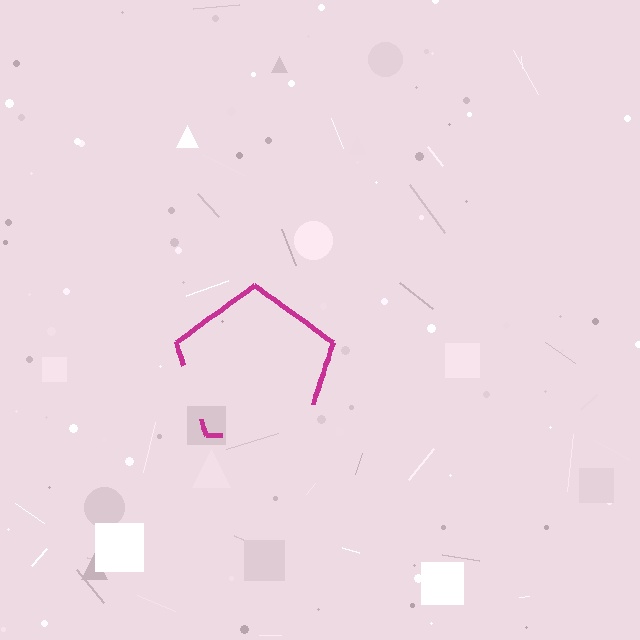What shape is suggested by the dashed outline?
The dashed outline suggests a pentagon.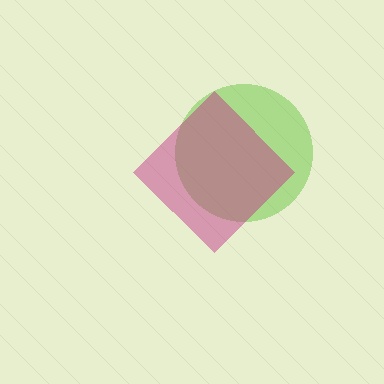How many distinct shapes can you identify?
There are 2 distinct shapes: a lime circle, a magenta diamond.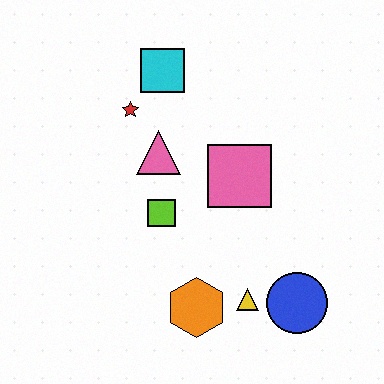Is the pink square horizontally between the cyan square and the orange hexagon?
No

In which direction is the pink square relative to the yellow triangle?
The pink square is above the yellow triangle.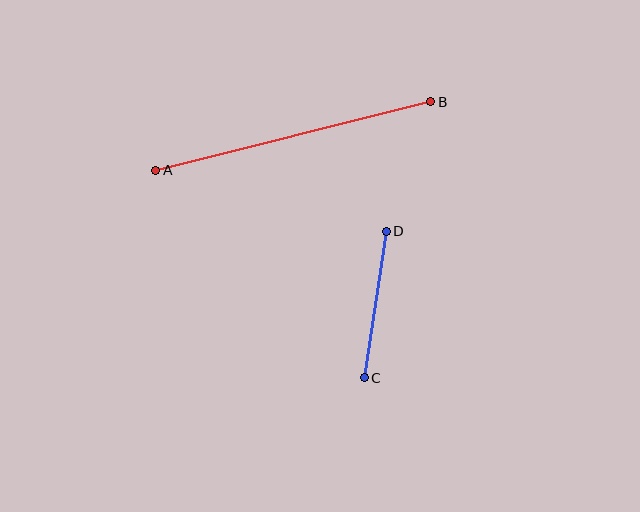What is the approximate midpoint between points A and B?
The midpoint is at approximately (293, 136) pixels.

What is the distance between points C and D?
The distance is approximately 148 pixels.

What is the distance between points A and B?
The distance is approximately 283 pixels.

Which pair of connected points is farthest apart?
Points A and B are farthest apart.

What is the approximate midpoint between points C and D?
The midpoint is at approximately (375, 304) pixels.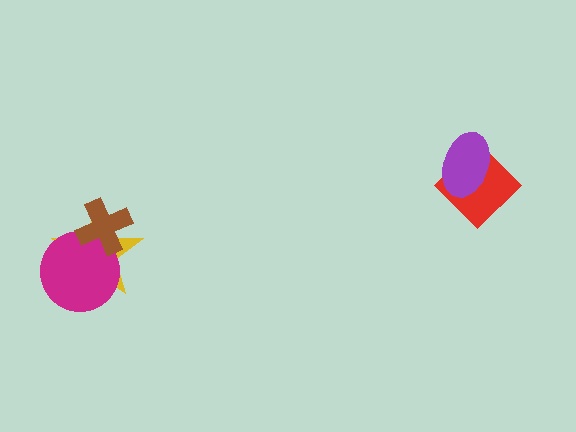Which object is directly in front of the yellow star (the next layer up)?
The magenta circle is directly in front of the yellow star.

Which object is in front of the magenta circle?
The brown cross is in front of the magenta circle.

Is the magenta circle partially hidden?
Yes, it is partially covered by another shape.